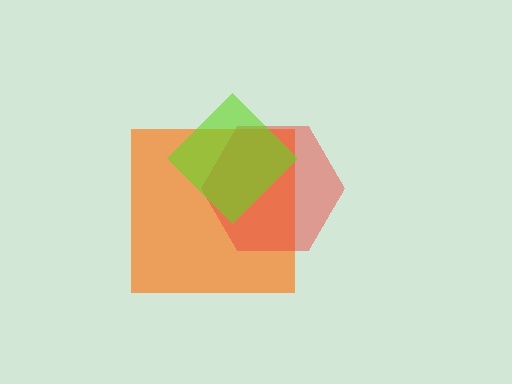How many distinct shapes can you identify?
There are 3 distinct shapes: an orange square, a red hexagon, a lime diamond.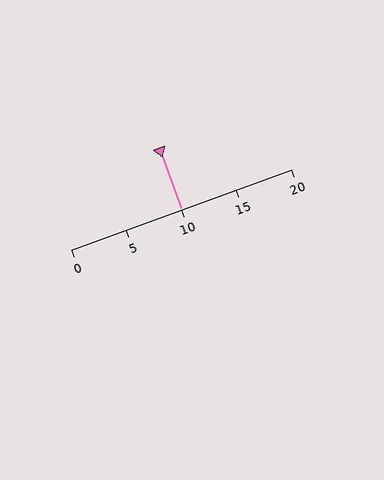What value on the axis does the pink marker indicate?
The marker indicates approximately 10.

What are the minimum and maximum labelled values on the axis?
The axis runs from 0 to 20.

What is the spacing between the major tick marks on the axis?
The major ticks are spaced 5 apart.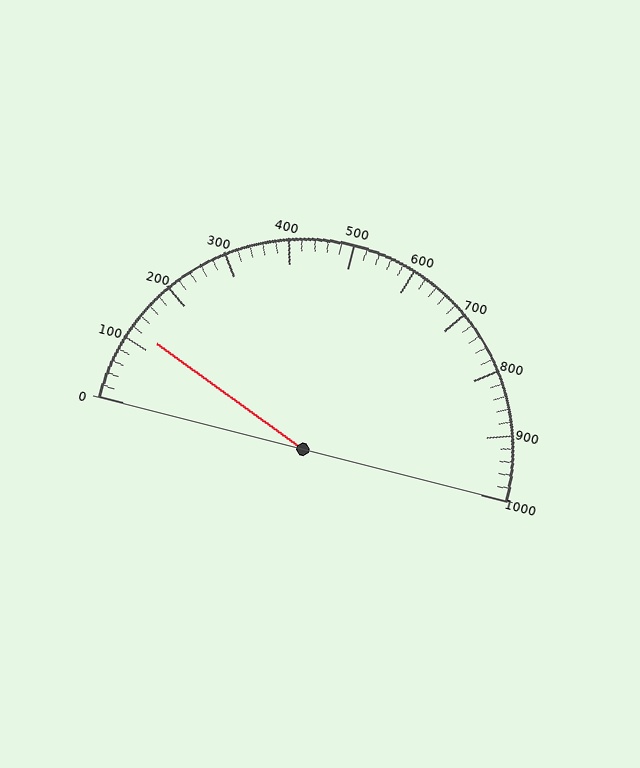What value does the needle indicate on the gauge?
The needle indicates approximately 120.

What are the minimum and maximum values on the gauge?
The gauge ranges from 0 to 1000.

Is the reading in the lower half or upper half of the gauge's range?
The reading is in the lower half of the range (0 to 1000).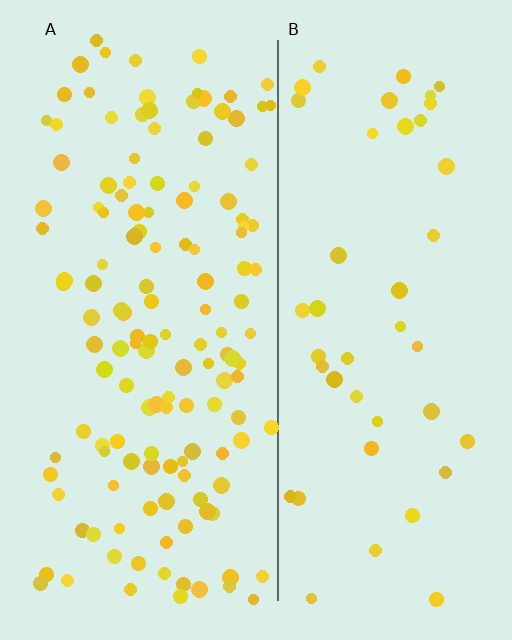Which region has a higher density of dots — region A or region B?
A (the left).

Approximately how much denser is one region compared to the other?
Approximately 3.1× — region A over region B.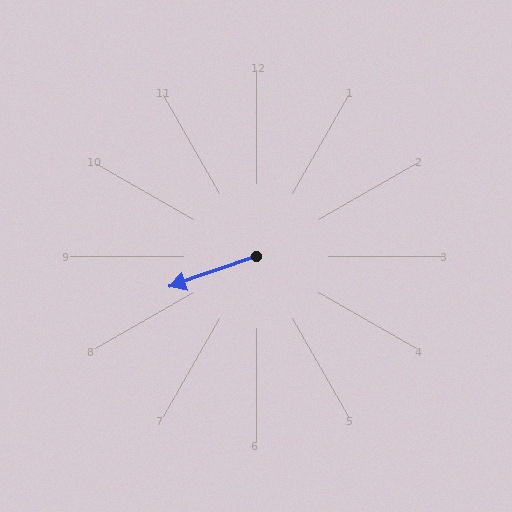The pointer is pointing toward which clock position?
Roughly 8 o'clock.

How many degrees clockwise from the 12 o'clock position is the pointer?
Approximately 251 degrees.